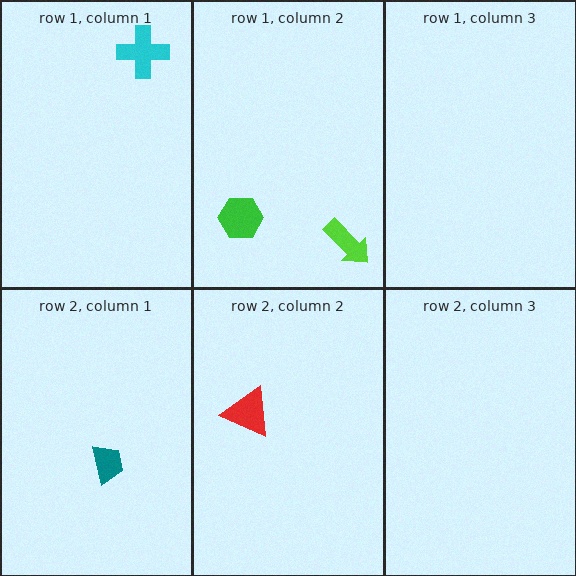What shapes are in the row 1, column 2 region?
The lime arrow, the green hexagon.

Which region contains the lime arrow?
The row 1, column 2 region.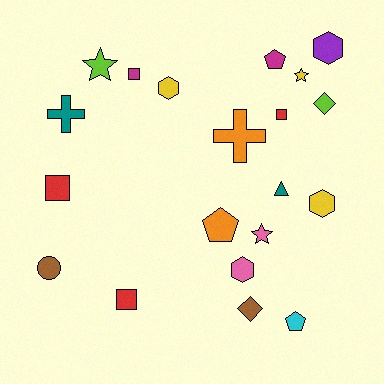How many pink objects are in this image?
There are 2 pink objects.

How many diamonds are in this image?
There are 2 diamonds.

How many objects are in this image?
There are 20 objects.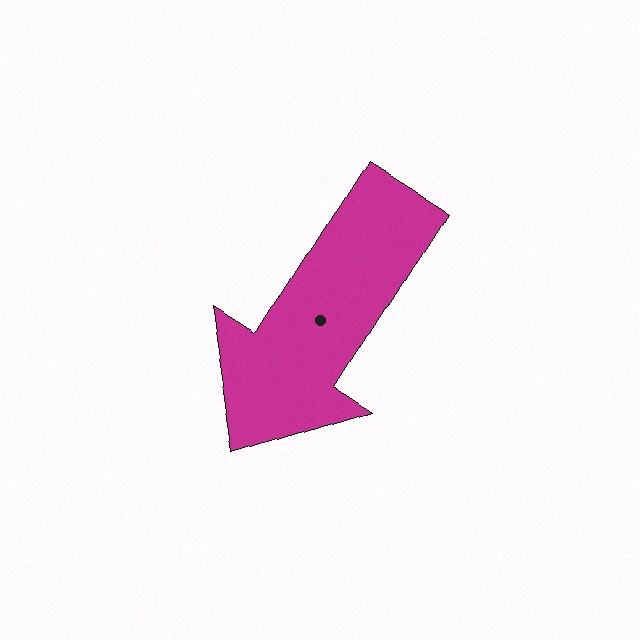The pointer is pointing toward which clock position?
Roughly 7 o'clock.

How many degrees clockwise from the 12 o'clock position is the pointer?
Approximately 212 degrees.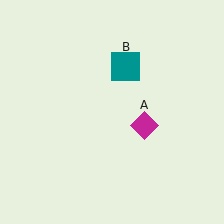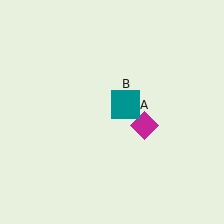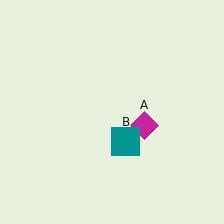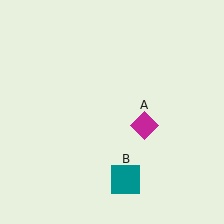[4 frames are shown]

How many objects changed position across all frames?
1 object changed position: teal square (object B).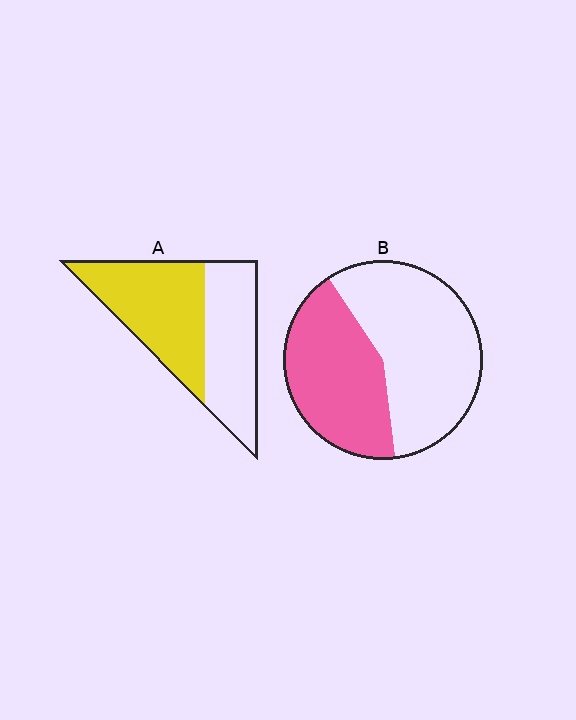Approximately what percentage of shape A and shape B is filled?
A is approximately 55% and B is approximately 45%.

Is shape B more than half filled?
No.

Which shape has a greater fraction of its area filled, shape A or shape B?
Shape A.